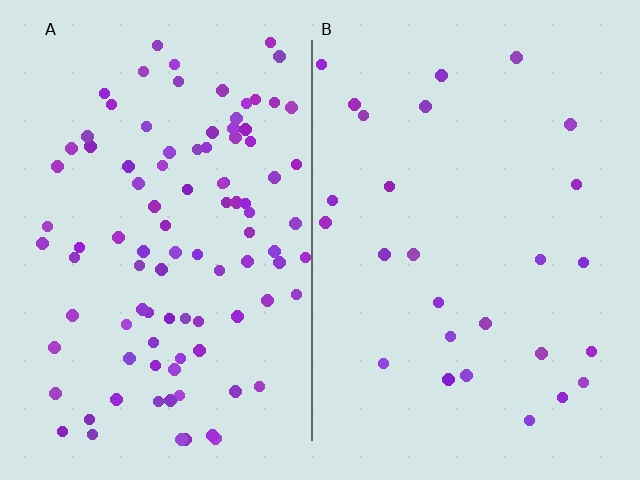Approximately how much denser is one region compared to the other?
Approximately 3.6× — region A over region B.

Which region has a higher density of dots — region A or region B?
A (the left).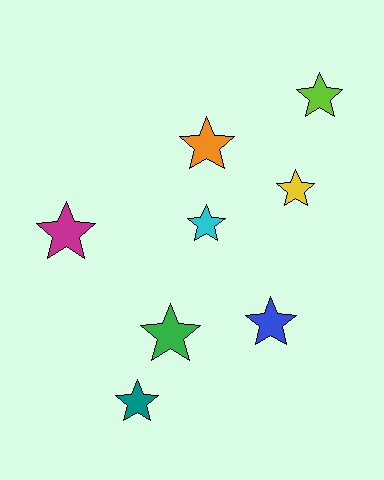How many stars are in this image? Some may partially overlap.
There are 8 stars.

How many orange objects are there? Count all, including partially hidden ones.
There is 1 orange object.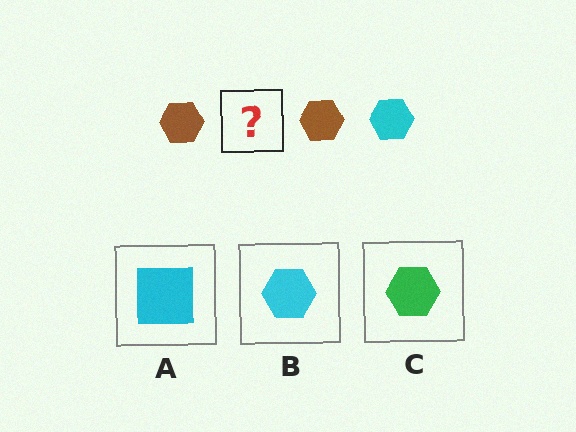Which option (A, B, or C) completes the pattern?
B.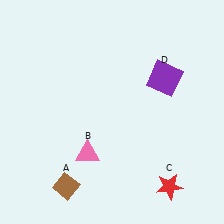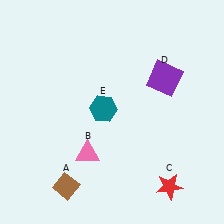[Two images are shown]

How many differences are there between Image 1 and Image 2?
There is 1 difference between the two images.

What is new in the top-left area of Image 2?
A teal hexagon (E) was added in the top-left area of Image 2.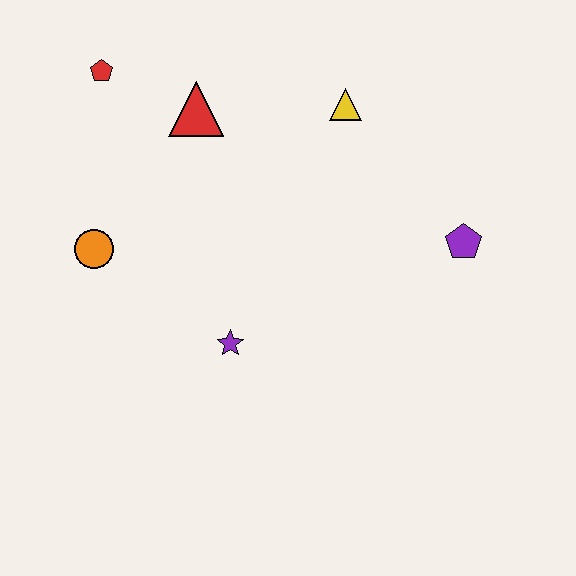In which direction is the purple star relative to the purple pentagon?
The purple star is to the left of the purple pentagon.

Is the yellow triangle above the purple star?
Yes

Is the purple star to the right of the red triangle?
Yes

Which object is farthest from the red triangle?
The purple pentagon is farthest from the red triangle.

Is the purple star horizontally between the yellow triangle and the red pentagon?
Yes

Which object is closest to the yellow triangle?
The red triangle is closest to the yellow triangle.